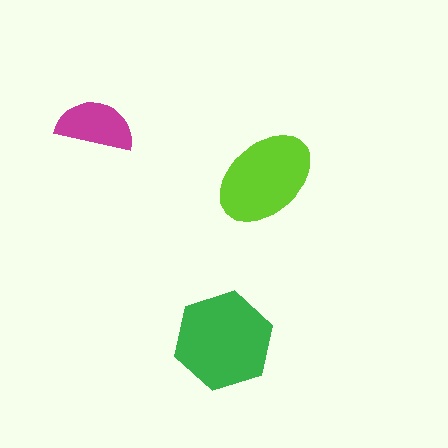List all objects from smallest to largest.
The magenta semicircle, the lime ellipse, the green hexagon.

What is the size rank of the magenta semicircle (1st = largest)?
3rd.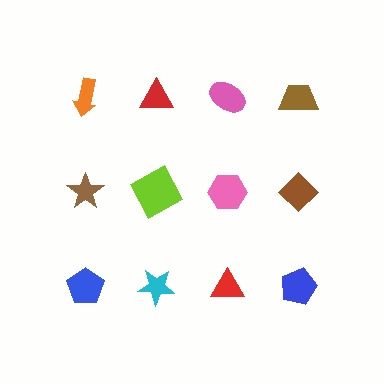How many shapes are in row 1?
4 shapes.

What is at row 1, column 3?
A pink ellipse.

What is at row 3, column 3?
A red triangle.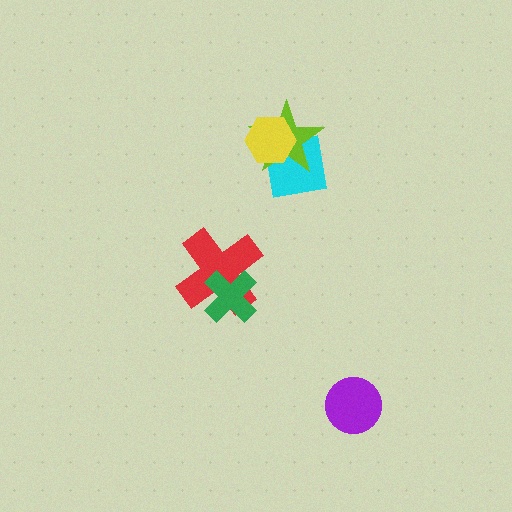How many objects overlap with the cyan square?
2 objects overlap with the cyan square.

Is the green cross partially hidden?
No, no other shape covers it.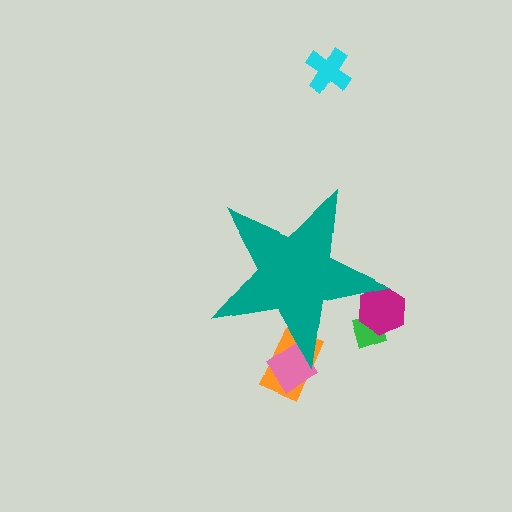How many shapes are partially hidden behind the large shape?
4 shapes are partially hidden.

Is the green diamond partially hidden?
Yes, the green diamond is partially hidden behind the teal star.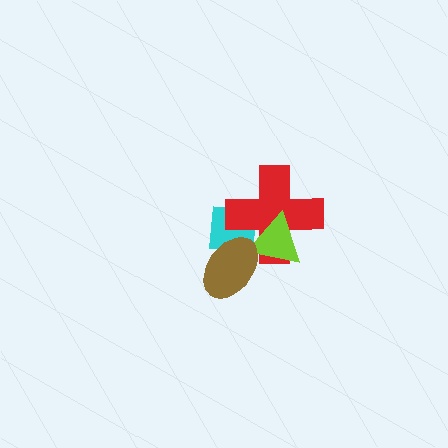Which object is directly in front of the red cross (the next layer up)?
The lime triangle is directly in front of the red cross.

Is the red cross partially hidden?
Yes, it is partially covered by another shape.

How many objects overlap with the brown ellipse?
3 objects overlap with the brown ellipse.